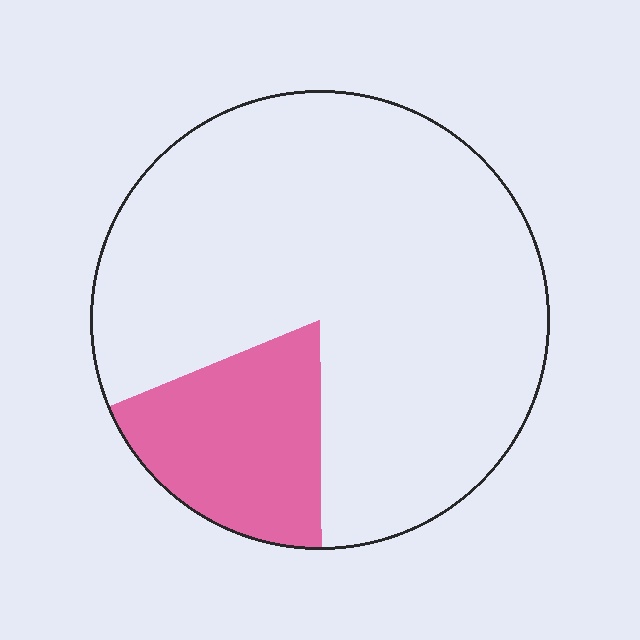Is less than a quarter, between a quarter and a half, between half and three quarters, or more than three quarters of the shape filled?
Less than a quarter.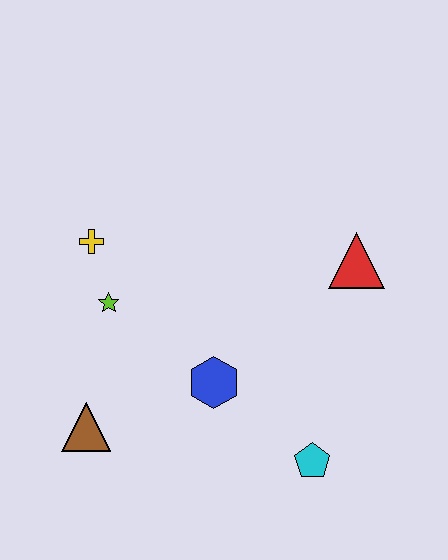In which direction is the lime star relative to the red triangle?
The lime star is to the left of the red triangle.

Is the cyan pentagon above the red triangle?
No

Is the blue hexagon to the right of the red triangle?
No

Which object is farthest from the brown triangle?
The red triangle is farthest from the brown triangle.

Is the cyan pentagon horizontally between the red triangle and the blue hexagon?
Yes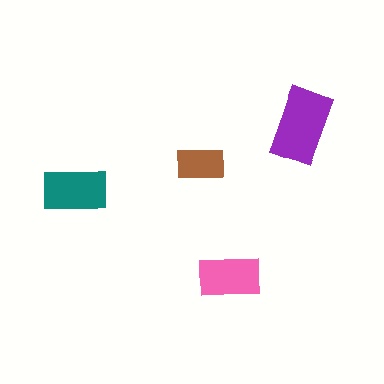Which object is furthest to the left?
The teal rectangle is leftmost.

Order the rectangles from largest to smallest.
the purple one, the teal one, the pink one, the brown one.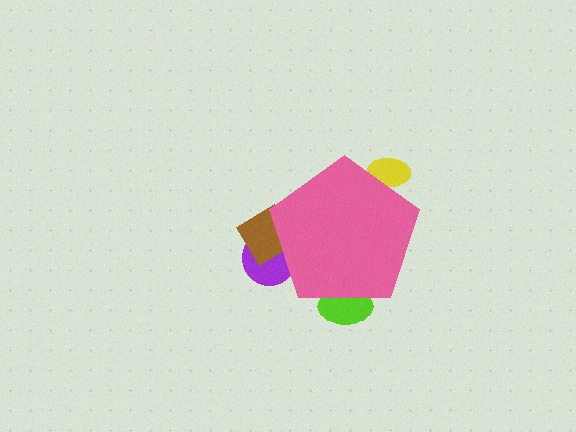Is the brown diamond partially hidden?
Yes, the brown diamond is partially hidden behind the pink pentagon.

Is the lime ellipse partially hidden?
Yes, the lime ellipse is partially hidden behind the pink pentagon.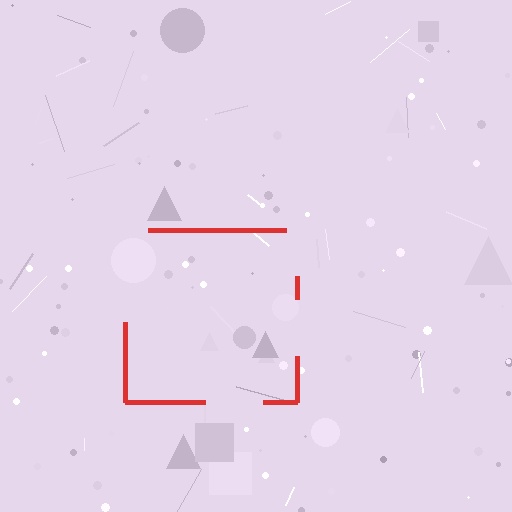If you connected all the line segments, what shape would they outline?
They would outline a square.